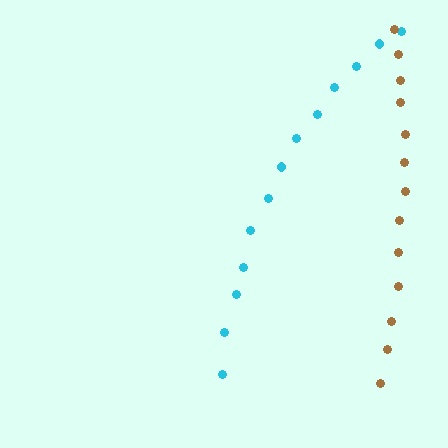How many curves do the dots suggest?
There are 2 distinct paths.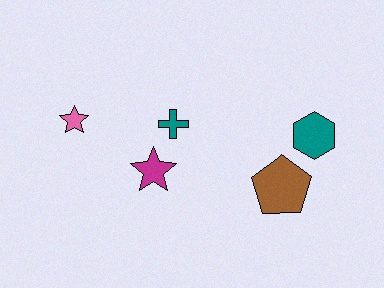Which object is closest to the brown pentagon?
The teal hexagon is closest to the brown pentagon.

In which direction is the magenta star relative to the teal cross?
The magenta star is below the teal cross.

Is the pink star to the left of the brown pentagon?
Yes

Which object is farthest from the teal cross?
The teal hexagon is farthest from the teal cross.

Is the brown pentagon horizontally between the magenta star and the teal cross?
No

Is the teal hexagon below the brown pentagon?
No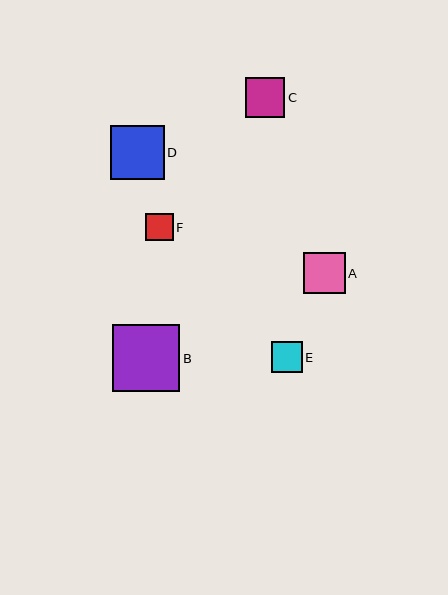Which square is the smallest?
Square F is the smallest with a size of approximately 28 pixels.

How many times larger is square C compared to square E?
Square C is approximately 1.3 times the size of square E.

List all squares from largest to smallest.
From largest to smallest: B, D, A, C, E, F.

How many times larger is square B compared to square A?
Square B is approximately 1.6 times the size of square A.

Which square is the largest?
Square B is the largest with a size of approximately 67 pixels.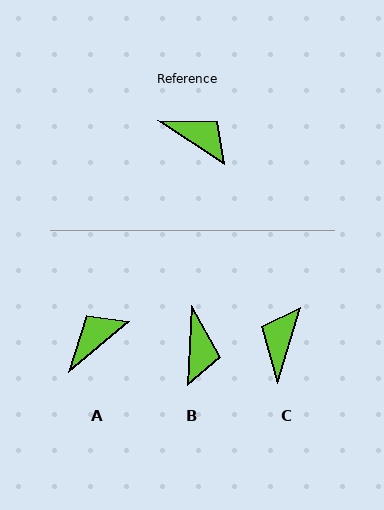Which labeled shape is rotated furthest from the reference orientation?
C, about 107 degrees away.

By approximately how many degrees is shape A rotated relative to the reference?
Approximately 74 degrees counter-clockwise.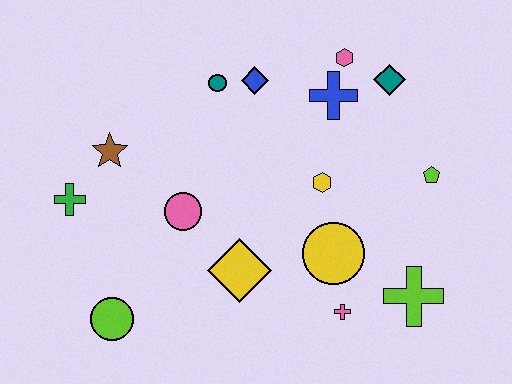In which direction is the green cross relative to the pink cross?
The green cross is to the left of the pink cross.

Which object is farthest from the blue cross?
The lime circle is farthest from the blue cross.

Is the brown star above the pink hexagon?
No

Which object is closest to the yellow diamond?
The pink circle is closest to the yellow diamond.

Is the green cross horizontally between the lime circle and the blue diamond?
No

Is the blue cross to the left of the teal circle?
No